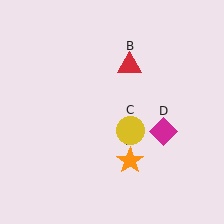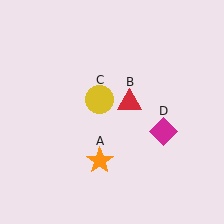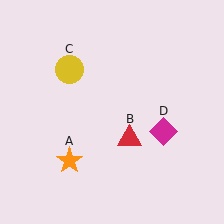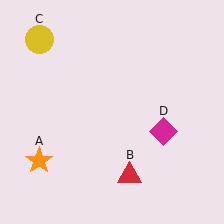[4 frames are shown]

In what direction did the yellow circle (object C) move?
The yellow circle (object C) moved up and to the left.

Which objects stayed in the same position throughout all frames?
Magenta diamond (object D) remained stationary.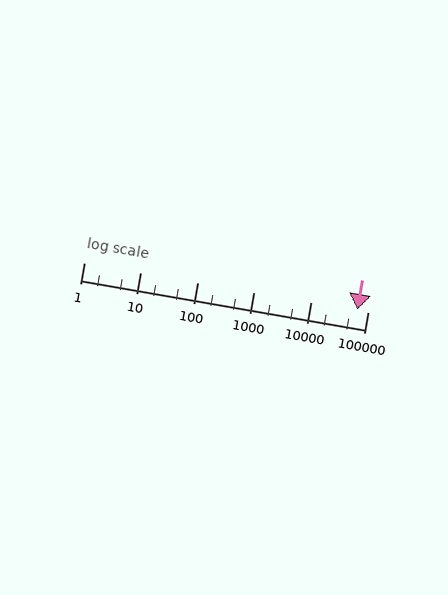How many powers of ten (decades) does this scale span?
The scale spans 5 decades, from 1 to 100000.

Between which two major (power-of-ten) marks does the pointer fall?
The pointer is between 10000 and 100000.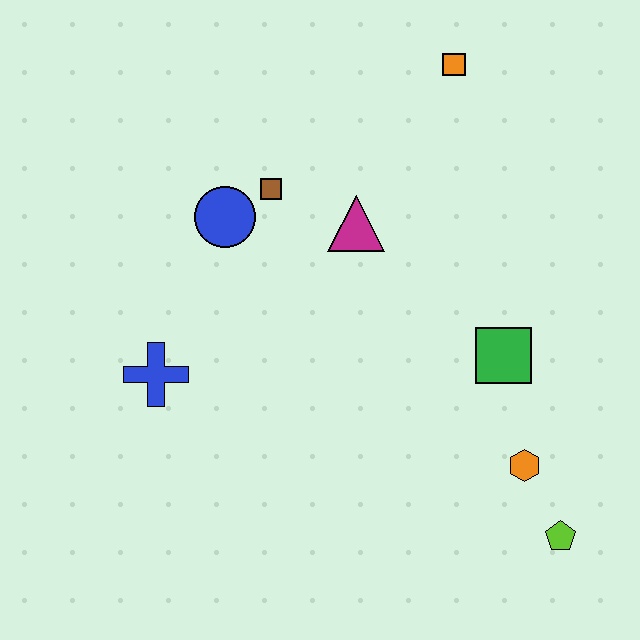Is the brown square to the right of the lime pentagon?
No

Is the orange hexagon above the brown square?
No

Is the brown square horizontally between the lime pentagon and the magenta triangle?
No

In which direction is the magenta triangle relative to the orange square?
The magenta triangle is below the orange square.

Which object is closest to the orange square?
The magenta triangle is closest to the orange square.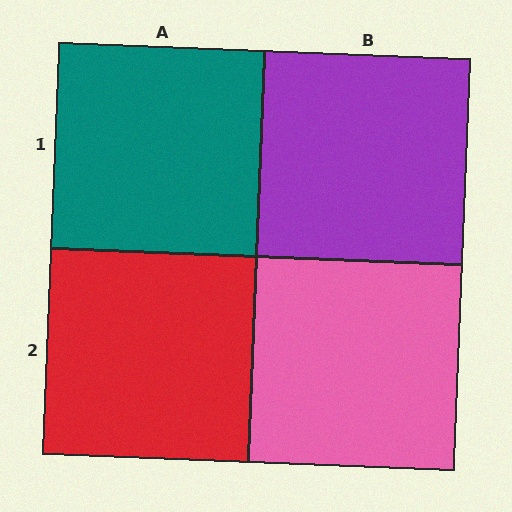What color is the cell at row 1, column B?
Purple.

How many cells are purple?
1 cell is purple.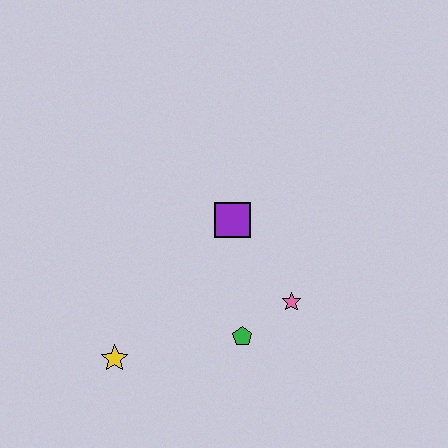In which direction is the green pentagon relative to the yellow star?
The green pentagon is to the right of the yellow star.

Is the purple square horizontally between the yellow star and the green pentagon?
Yes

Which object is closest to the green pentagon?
The pink star is closest to the green pentagon.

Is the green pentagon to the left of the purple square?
No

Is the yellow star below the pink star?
Yes